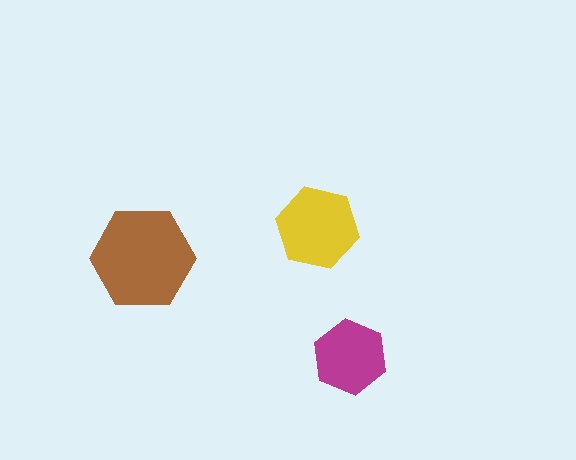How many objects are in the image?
There are 3 objects in the image.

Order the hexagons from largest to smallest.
the brown one, the yellow one, the magenta one.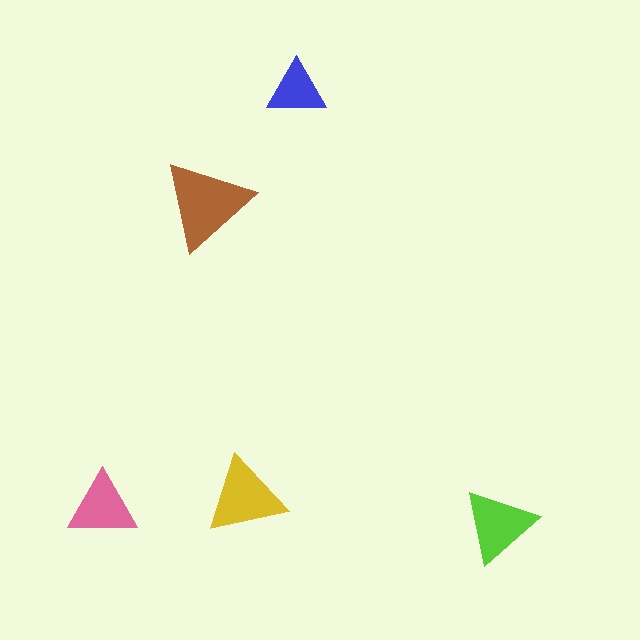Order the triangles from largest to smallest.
the brown one, the yellow one, the lime one, the pink one, the blue one.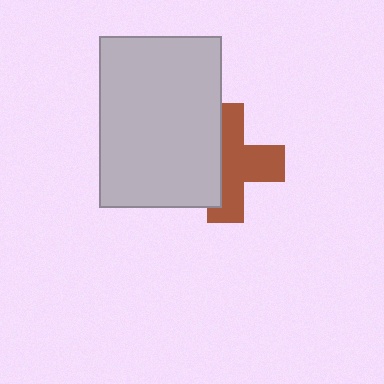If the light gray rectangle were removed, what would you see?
You would see the complete brown cross.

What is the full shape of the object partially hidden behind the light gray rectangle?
The partially hidden object is a brown cross.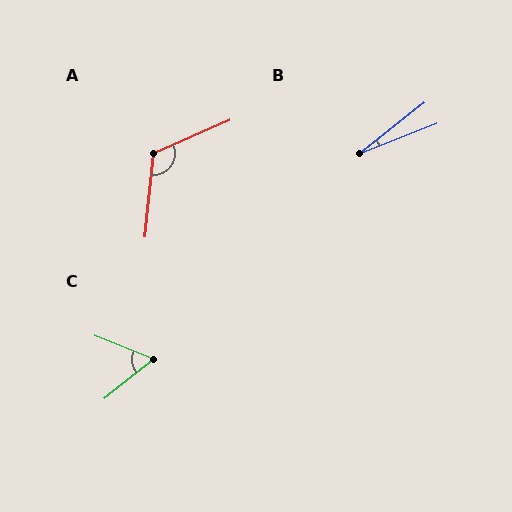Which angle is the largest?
A, at approximately 120 degrees.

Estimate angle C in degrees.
Approximately 61 degrees.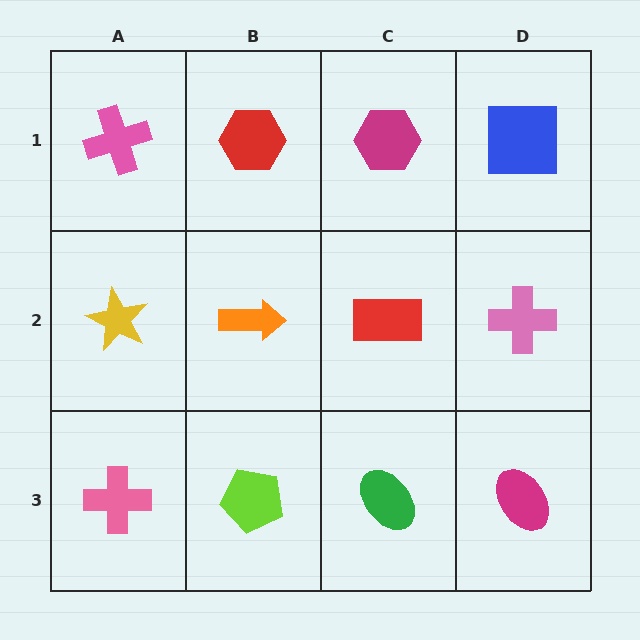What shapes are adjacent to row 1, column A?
A yellow star (row 2, column A), a red hexagon (row 1, column B).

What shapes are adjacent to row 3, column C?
A red rectangle (row 2, column C), a lime pentagon (row 3, column B), a magenta ellipse (row 3, column D).